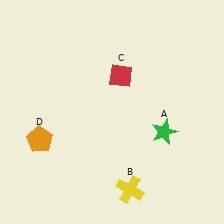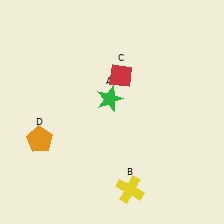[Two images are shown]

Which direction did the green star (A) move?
The green star (A) moved left.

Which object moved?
The green star (A) moved left.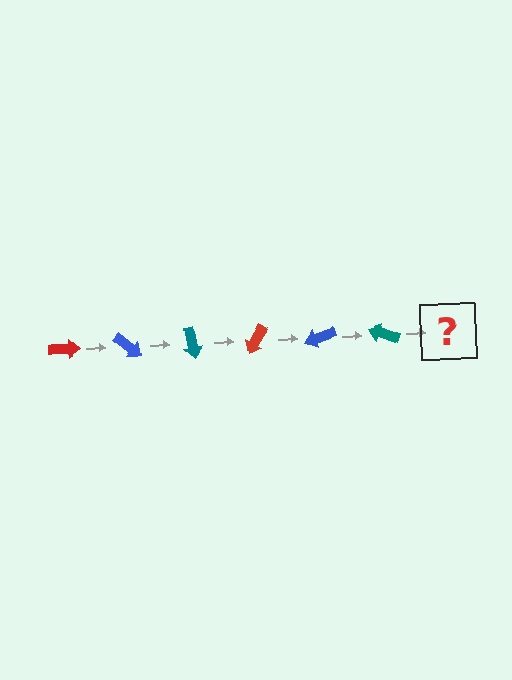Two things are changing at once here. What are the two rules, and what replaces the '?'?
The two rules are that it rotates 40 degrees each step and the color cycles through red, blue, and teal. The '?' should be a red arrow, rotated 240 degrees from the start.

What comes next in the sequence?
The next element should be a red arrow, rotated 240 degrees from the start.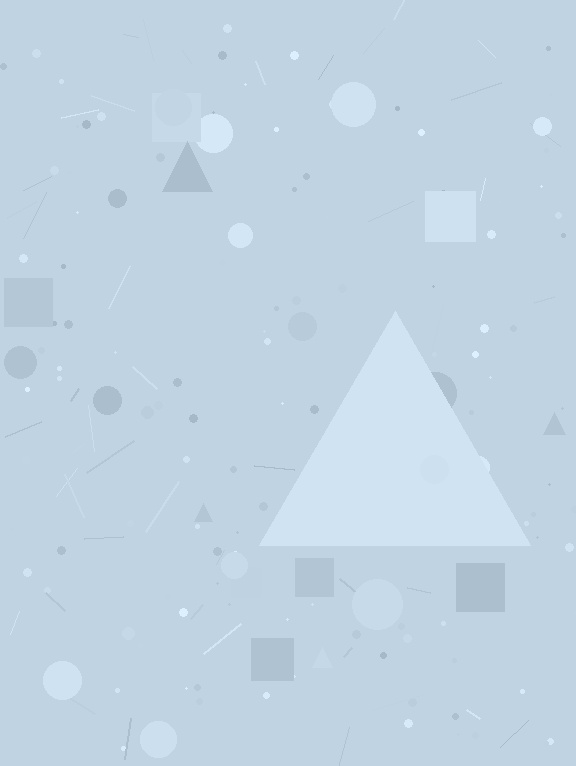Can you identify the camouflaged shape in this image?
The camouflaged shape is a triangle.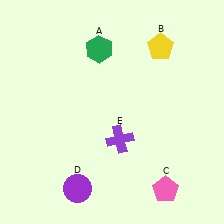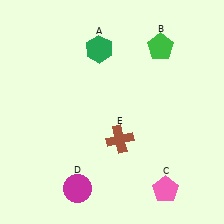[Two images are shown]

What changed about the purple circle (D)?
In Image 1, D is purple. In Image 2, it changed to magenta.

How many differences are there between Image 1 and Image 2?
There are 3 differences between the two images.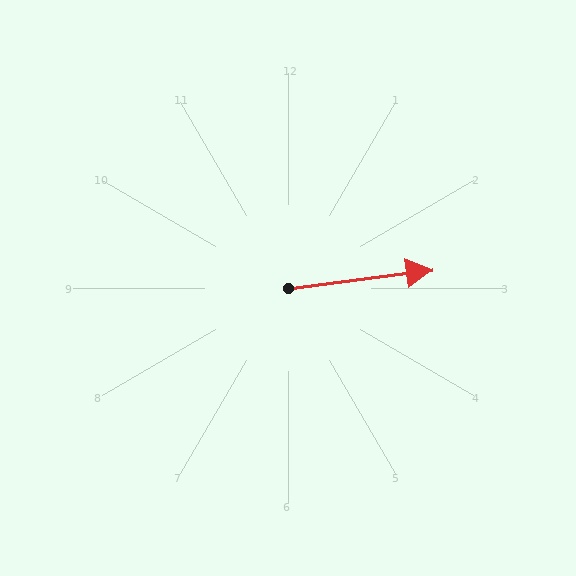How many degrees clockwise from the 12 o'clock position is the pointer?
Approximately 83 degrees.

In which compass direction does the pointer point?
East.